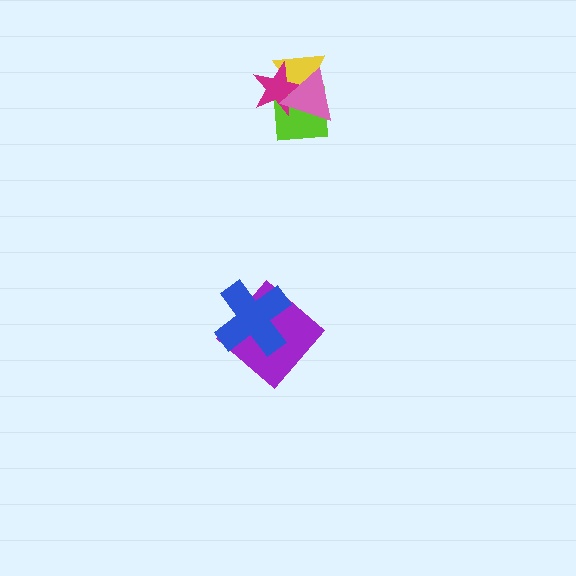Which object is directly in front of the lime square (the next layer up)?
The magenta star is directly in front of the lime square.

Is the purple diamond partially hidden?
Yes, it is partially covered by another shape.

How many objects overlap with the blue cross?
1 object overlaps with the blue cross.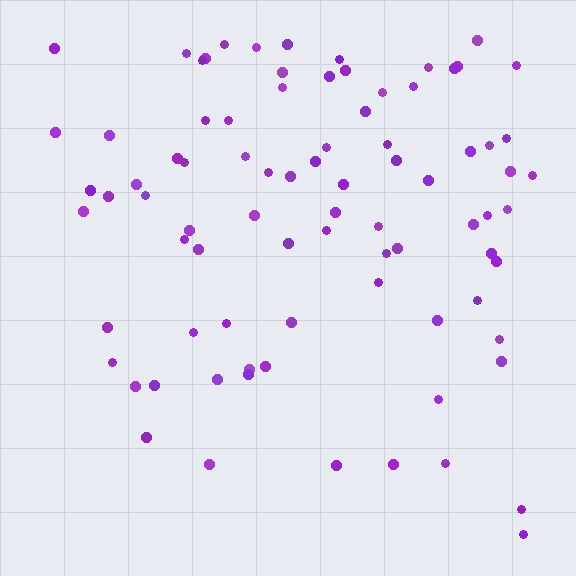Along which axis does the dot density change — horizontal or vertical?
Vertical.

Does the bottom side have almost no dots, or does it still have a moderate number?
Still a moderate number, just noticeably fewer than the top.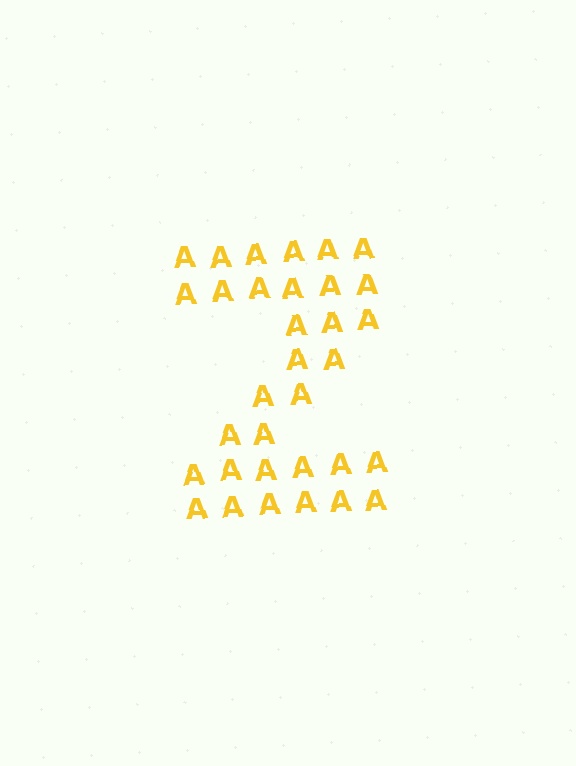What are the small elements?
The small elements are letter A's.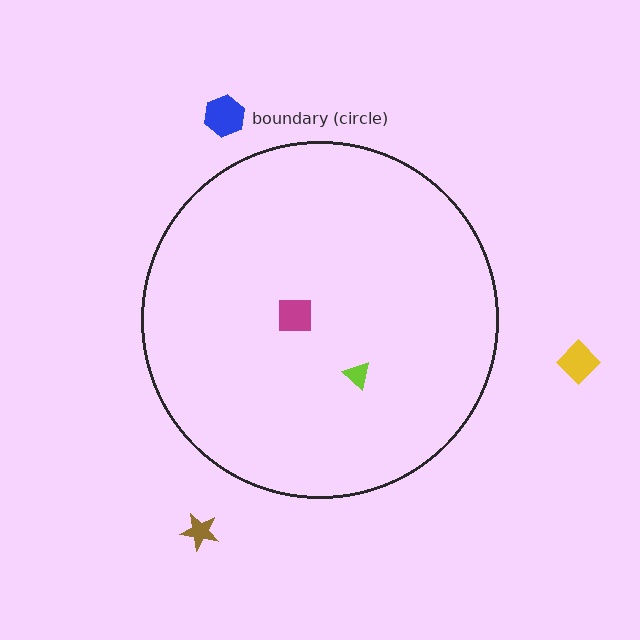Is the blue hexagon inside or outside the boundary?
Outside.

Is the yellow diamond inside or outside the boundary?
Outside.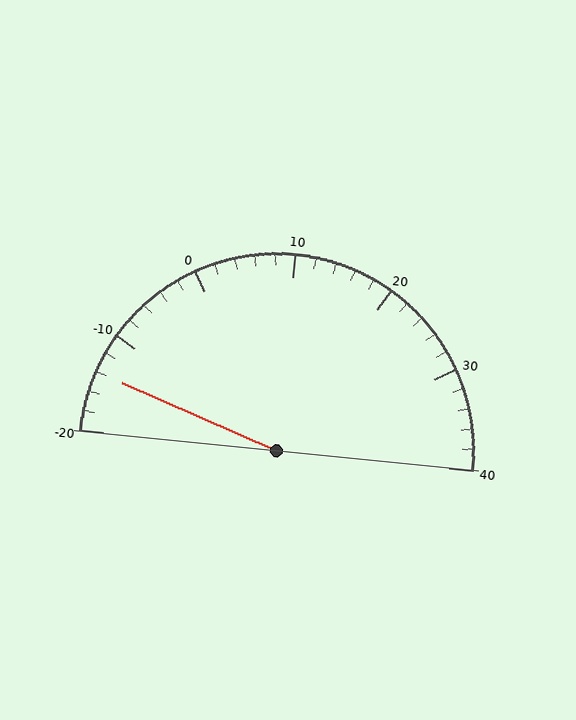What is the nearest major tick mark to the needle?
The nearest major tick mark is -10.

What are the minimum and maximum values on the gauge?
The gauge ranges from -20 to 40.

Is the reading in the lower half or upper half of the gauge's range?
The reading is in the lower half of the range (-20 to 40).